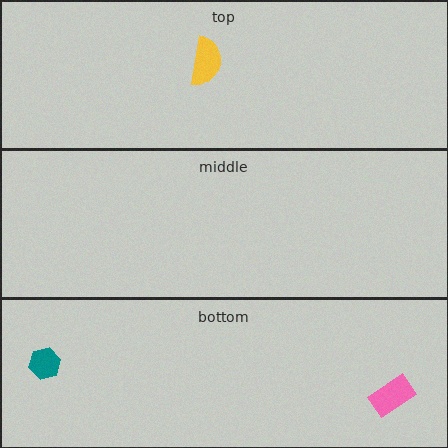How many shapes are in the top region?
1.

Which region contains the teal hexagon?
The bottom region.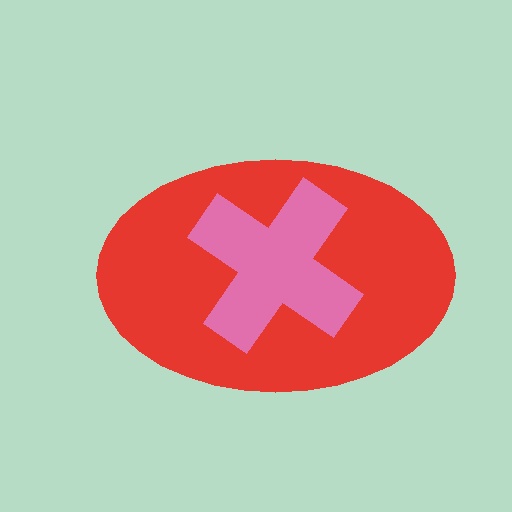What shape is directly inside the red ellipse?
The pink cross.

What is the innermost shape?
The pink cross.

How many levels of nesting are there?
2.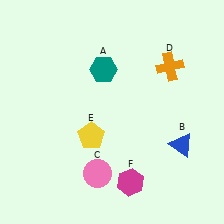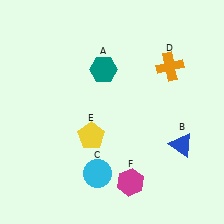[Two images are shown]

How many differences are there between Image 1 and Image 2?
There is 1 difference between the two images.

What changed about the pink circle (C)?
In Image 1, C is pink. In Image 2, it changed to cyan.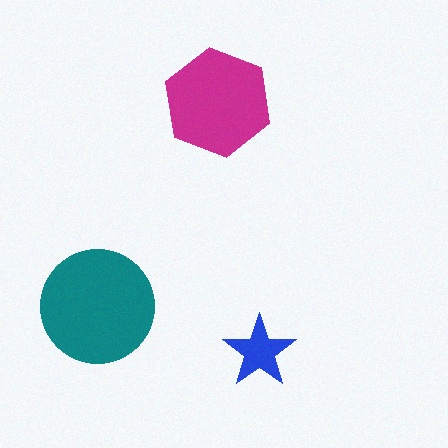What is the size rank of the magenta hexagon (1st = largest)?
2nd.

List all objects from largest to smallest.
The teal circle, the magenta hexagon, the blue star.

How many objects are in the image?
There are 3 objects in the image.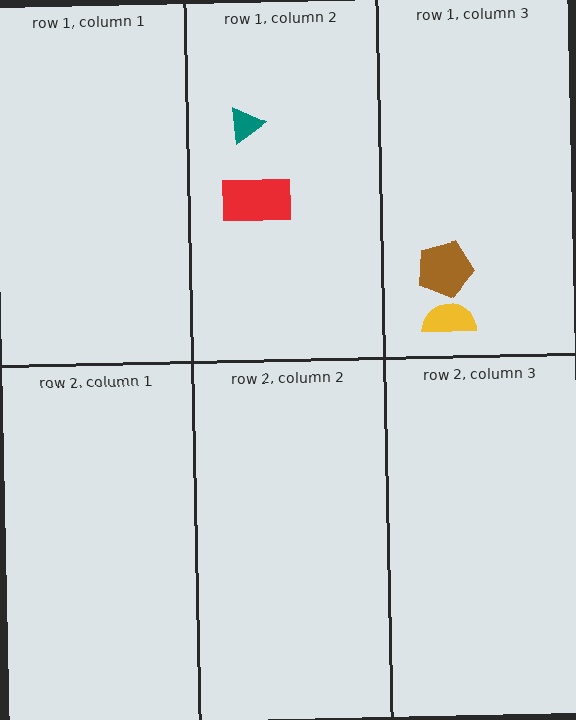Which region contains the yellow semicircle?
The row 1, column 3 region.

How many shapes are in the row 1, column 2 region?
2.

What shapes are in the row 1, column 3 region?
The yellow semicircle, the brown pentagon.